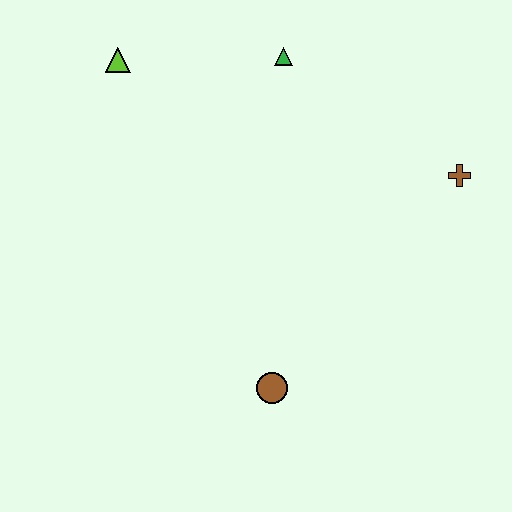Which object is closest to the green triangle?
The lime triangle is closest to the green triangle.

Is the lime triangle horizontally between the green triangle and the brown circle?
No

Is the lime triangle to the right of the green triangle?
No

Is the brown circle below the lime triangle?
Yes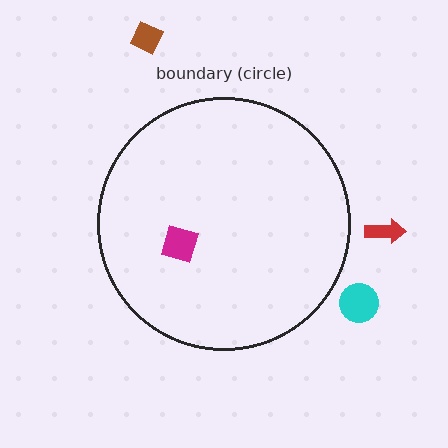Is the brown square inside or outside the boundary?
Outside.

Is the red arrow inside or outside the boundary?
Outside.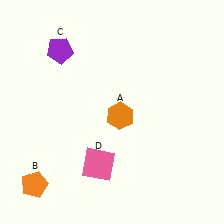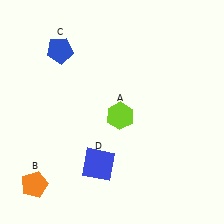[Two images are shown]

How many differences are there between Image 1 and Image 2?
There are 3 differences between the two images.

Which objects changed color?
A changed from orange to lime. C changed from purple to blue. D changed from pink to blue.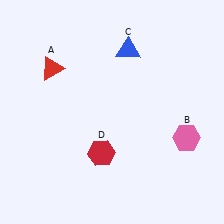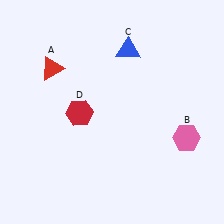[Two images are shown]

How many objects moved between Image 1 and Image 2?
1 object moved between the two images.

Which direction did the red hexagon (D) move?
The red hexagon (D) moved up.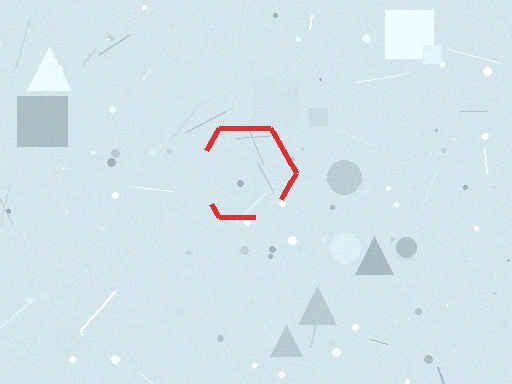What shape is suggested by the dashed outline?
The dashed outline suggests a hexagon.